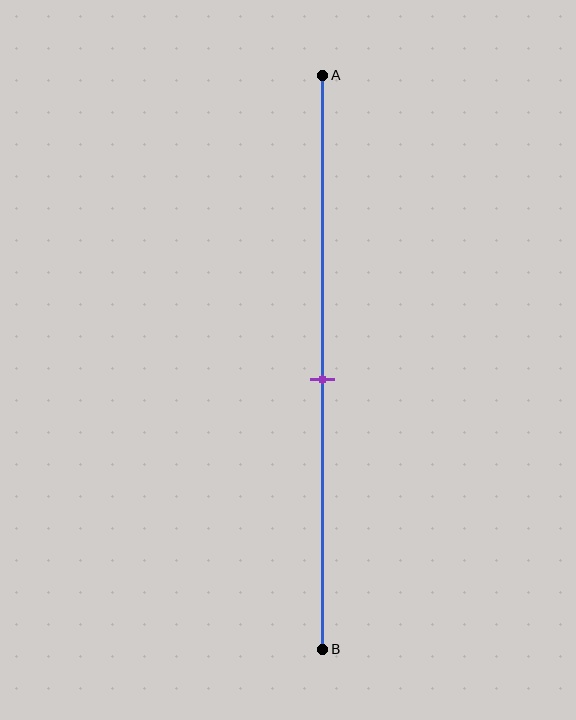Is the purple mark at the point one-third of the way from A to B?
No, the mark is at about 55% from A, not at the 33% one-third point.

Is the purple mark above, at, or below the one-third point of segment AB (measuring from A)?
The purple mark is below the one-third point of segment AB.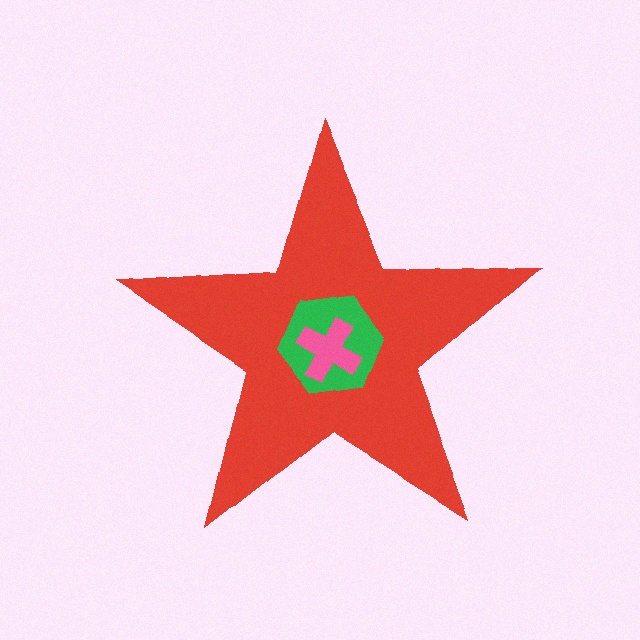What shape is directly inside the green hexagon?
The pink cross.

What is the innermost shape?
The pink cross.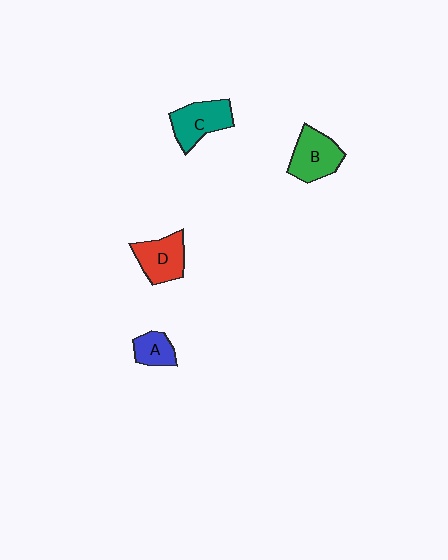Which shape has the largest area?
Shape B (green).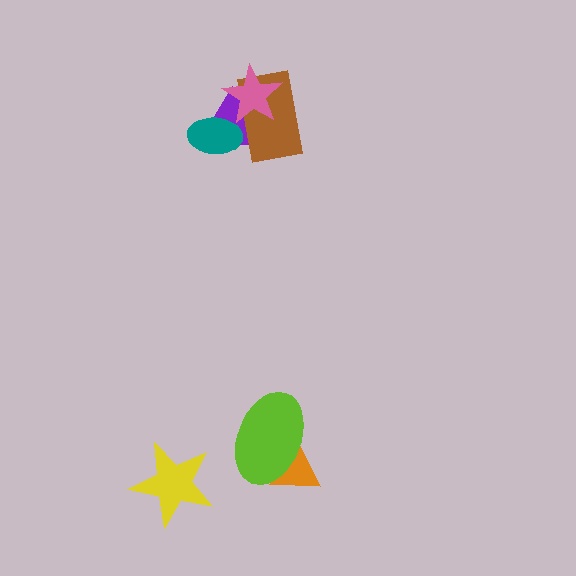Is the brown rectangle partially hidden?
Yes, it is partially covered by another shape.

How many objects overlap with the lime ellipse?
1 object overlaps with the lime ellipse.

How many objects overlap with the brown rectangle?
3 objects overlap with the brown rectangle.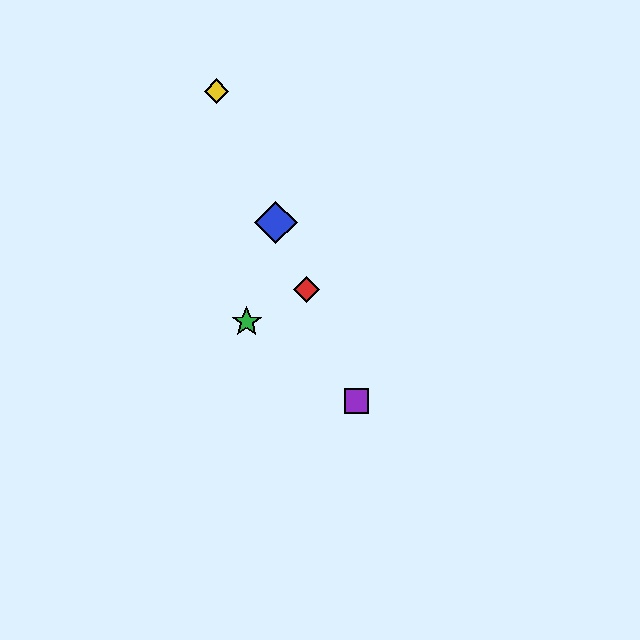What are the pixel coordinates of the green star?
The green star is at (247, 322).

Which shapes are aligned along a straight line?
The red diamond, the blue diamond, the yellow diamond, the purple square are aligned along a straight line.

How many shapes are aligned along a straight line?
4 shapes (the red diamond, the blue diamond, the yellow diamond, the purple square) are aligned along a straight line.